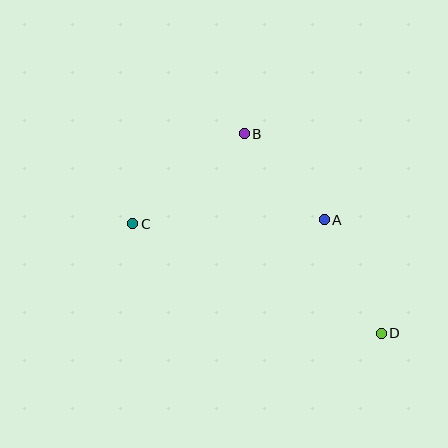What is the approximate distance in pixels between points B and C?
The distance between B and C is approximately 143 pixels.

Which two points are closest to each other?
Points A and B are closest to each other.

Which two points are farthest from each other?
Points C and D are farthest from each other.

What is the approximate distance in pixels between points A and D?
The distance between A and D is approximately 127 pixels.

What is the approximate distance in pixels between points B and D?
The distance between B and D is approximately 242 pixels.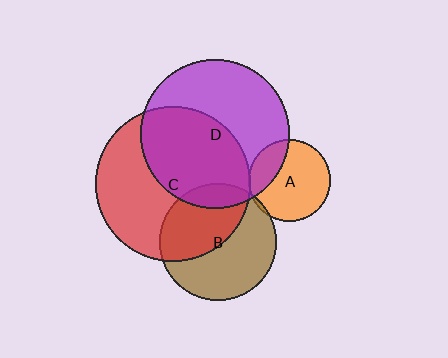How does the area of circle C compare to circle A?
Approximately 3.6 times.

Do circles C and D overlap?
Yes.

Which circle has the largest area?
Circle C (red).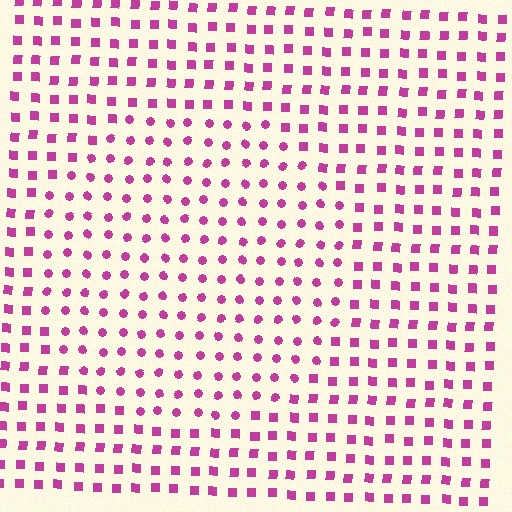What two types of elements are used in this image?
The image uses circles inside the circle region and squares outside it.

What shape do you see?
I see a circle.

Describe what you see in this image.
The image is filled with small magenta elements arranged in a uniform grid. A circle-shaped region contains circles, while the surrounding area contains squares. The boundary is defined purely by the change in element shape.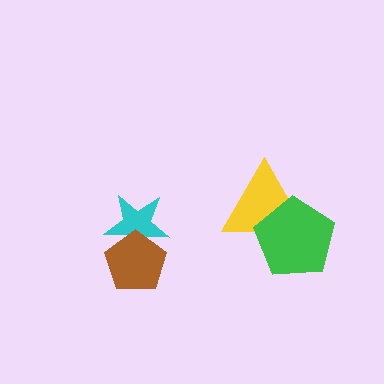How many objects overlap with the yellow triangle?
1 object overlaps with the yellow triangle.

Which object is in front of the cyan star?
The brown pentagon is in front of the cyan star.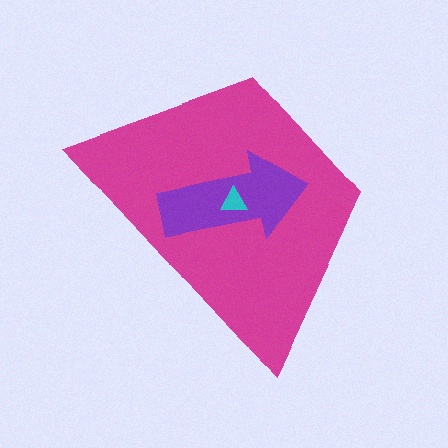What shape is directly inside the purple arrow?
The cyan triangle.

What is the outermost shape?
The magenta trapezoid.